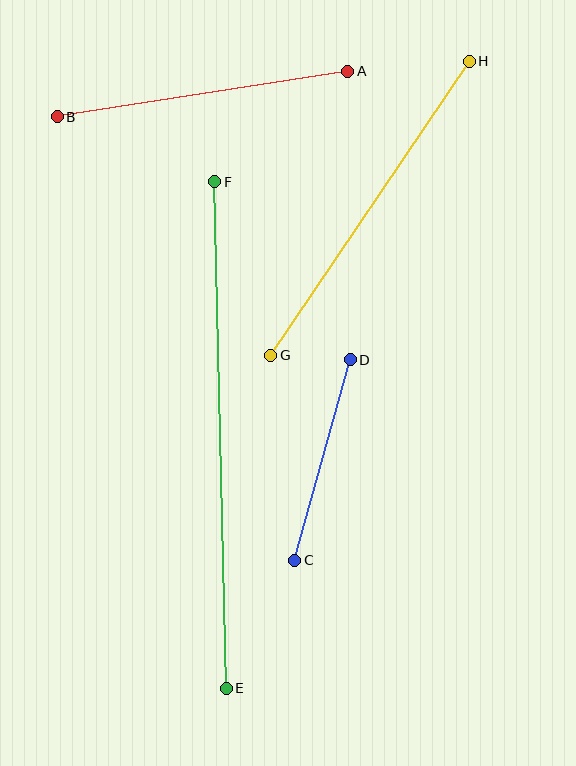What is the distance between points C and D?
The distance is approximately 208 pixels.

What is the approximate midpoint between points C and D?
The midpoint is at approximately (322, 460) pixels.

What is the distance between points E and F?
The distance is approximately 507 pixels.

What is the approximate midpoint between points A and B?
The midpoint is at approximately (202, 94) pixels.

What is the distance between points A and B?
The distance is approximately 294 pixels.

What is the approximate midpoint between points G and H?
The midpoint is at approximately (370, 208) pixels.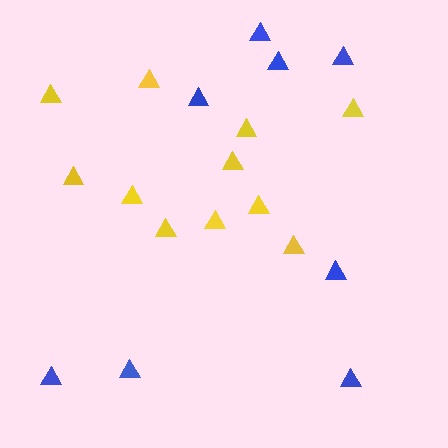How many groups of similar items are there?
There are 2 groups: one group of blue triangles (8) and one group of yellow triangles (11).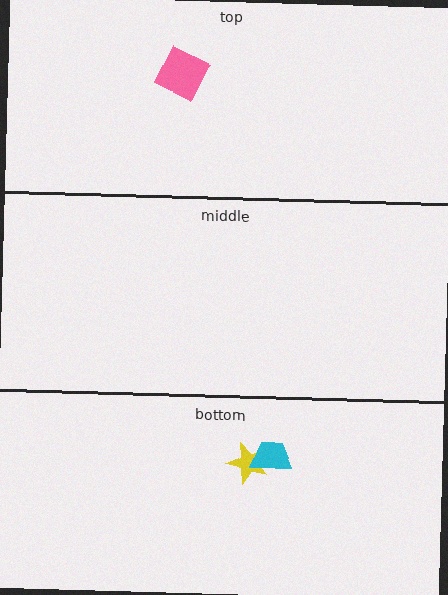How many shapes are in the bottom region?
2.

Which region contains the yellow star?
The bottom region.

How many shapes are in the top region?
1.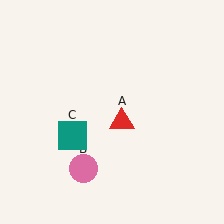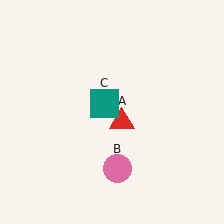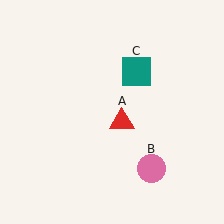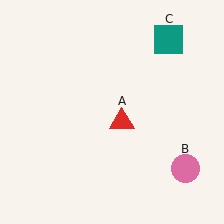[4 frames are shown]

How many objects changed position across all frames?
2 objects changed position: pink circle (object B), teal square (object C).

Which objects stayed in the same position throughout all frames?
Red triangle (object A) remained stationary.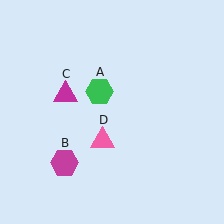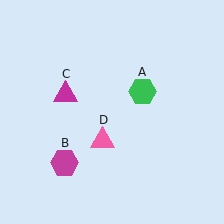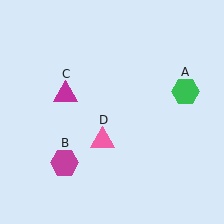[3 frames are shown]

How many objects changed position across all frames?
1 object changed position: green hexagon (object A).